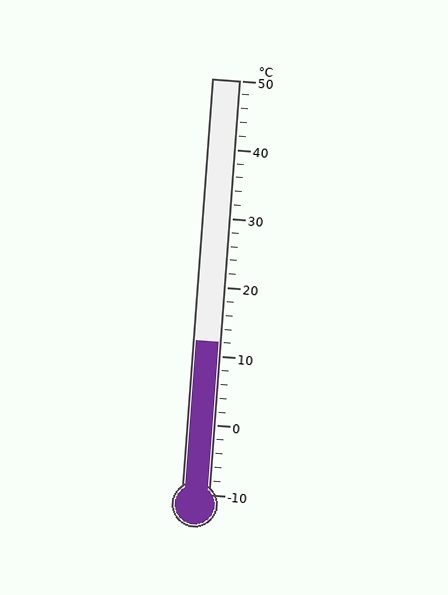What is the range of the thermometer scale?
The thermometer scale ranges from -10°C to 50°C.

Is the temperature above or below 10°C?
The temperature is above 10°C.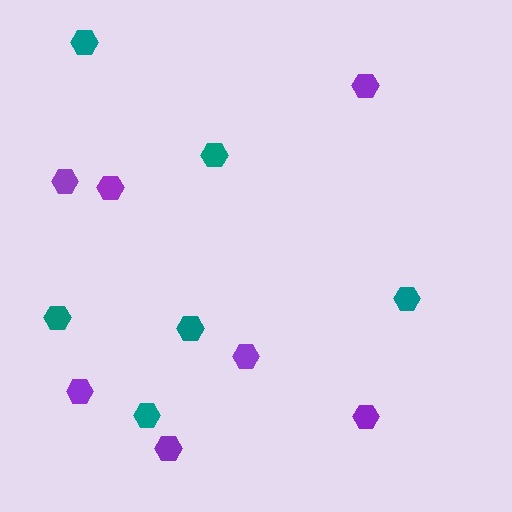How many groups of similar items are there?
There are 2 groups: one group of purple hexagons (7) and one group of teal hexagons (6).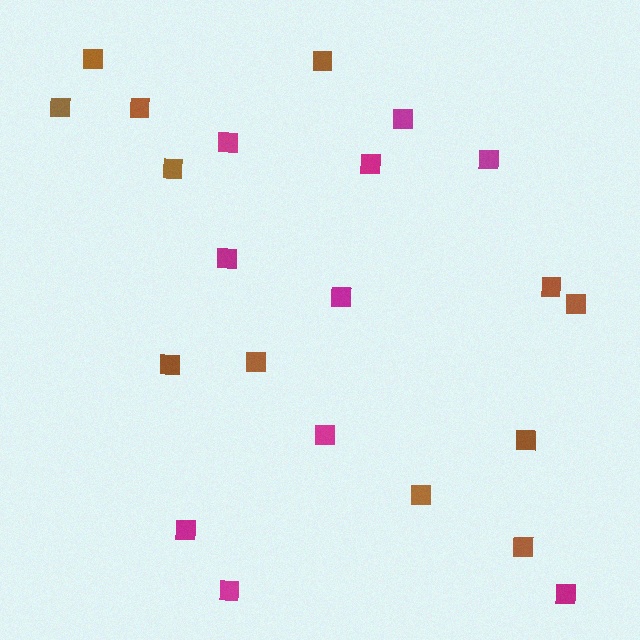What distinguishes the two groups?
There are 2 groups: one group of brown squares (12) and one group of magenta squares (10).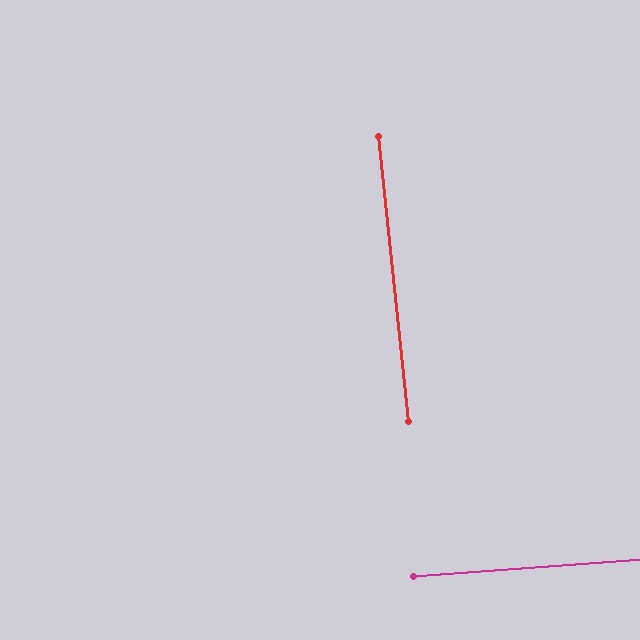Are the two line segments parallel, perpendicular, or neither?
Perpendicular — they meet at approximately 88°.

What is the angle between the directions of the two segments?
Approximately 88 degrees.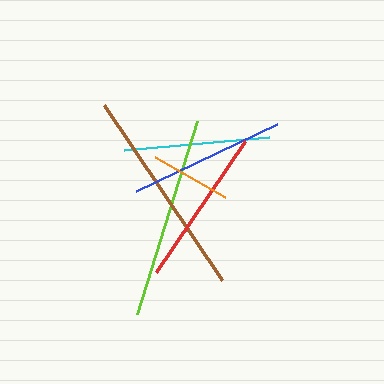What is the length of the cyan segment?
The cyan segment is approximately 146 pixels long.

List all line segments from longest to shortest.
From longest to shortest: brown, lime, red, blue, cyan, orange.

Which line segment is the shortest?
The orange line is the shortest at approximately 81 pixels.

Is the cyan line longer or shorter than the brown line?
The brown line is longer than the cyan line.